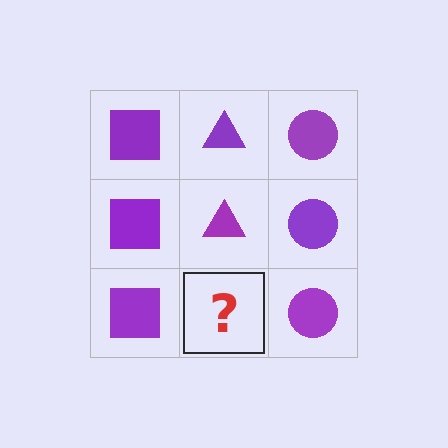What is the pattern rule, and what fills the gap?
The rule is that each column has a consistent shape. The gap should be filled with a purple triangle.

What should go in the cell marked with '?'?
The missing cell should contain a purple triangle.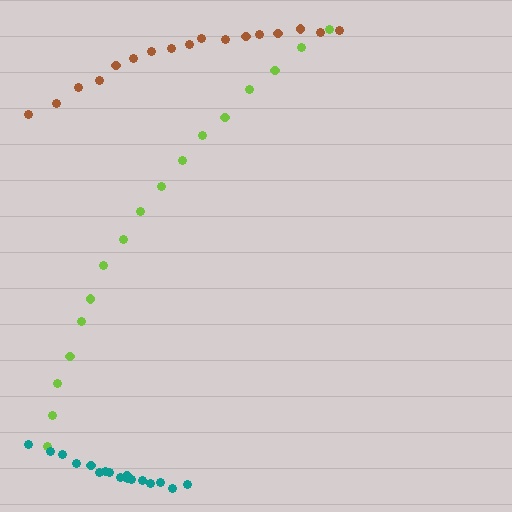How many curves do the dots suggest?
There are 3 distinct paths.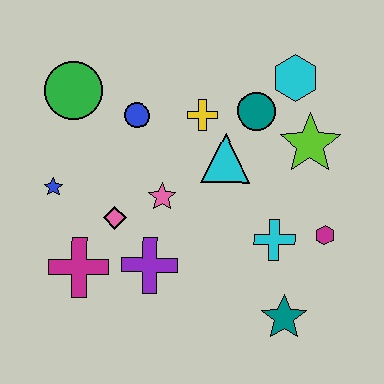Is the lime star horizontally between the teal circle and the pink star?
No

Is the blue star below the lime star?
Yes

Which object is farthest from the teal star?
The green circle is farthest from the teal star.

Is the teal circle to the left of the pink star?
No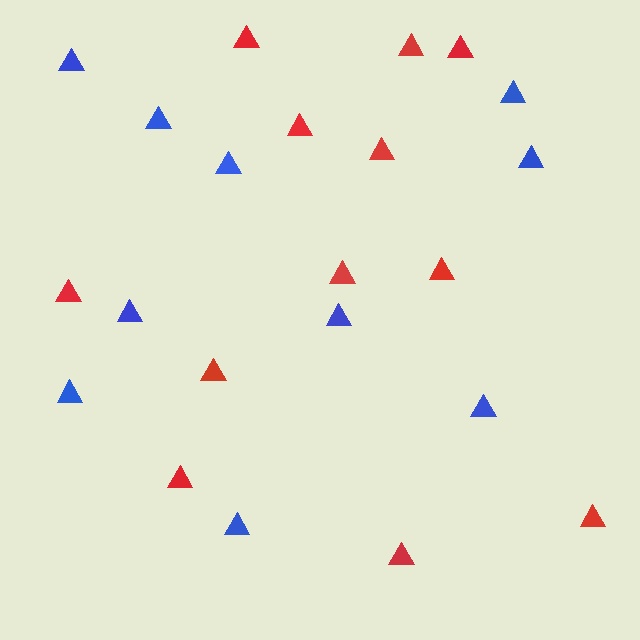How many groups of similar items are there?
There are 2 groups: one group of blue triangles (10) and one group of red triangles (12).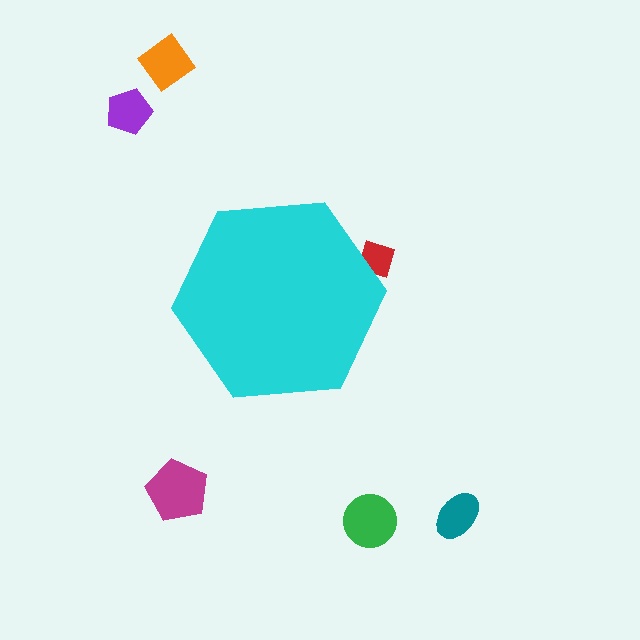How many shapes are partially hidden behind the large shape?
1 shape is partially hidden.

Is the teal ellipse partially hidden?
No, the teal ellipse is fully visible.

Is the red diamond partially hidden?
Yes, the red diamond is partially hidden behind the cyan hexagon.